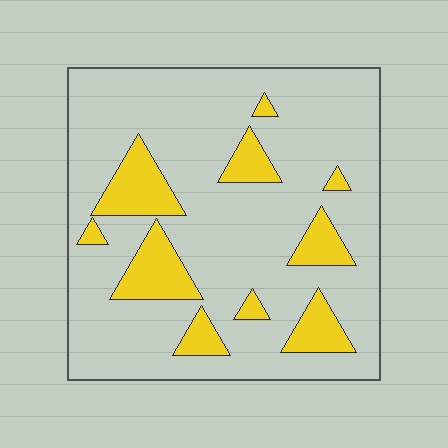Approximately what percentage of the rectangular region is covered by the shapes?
Approximately 20%.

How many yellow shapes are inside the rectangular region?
10.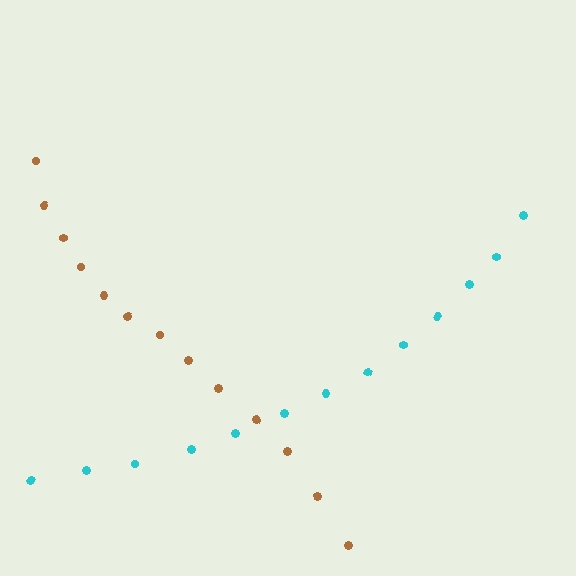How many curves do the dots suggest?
There are 2 distinct paths.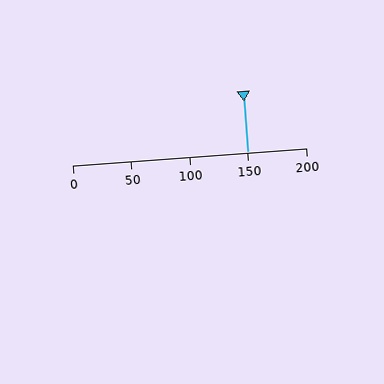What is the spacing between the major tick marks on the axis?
The major ticks are spaced 50 apart.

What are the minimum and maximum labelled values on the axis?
The axis runs from 0 to 200.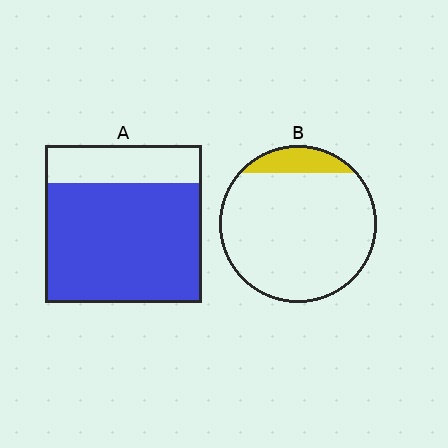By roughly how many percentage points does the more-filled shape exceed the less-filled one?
By roughly 65 percentage points (A over B).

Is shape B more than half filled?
No.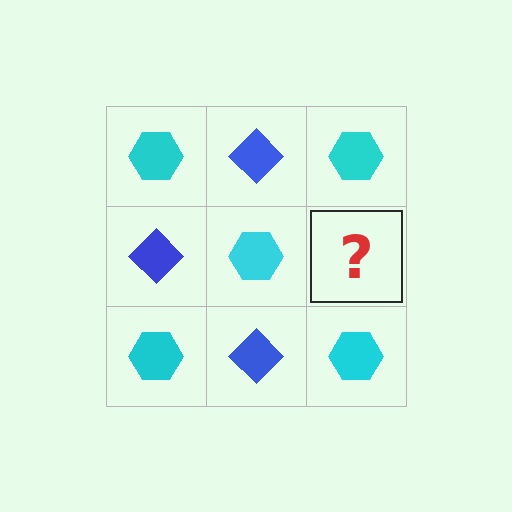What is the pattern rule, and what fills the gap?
The rule is that it alternates cyan hexagon and blue diamond in a checkerboard pattern. The gap should be filled with a blue diamond.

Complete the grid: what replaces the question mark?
The question mark should be replaced with a blue diamond.